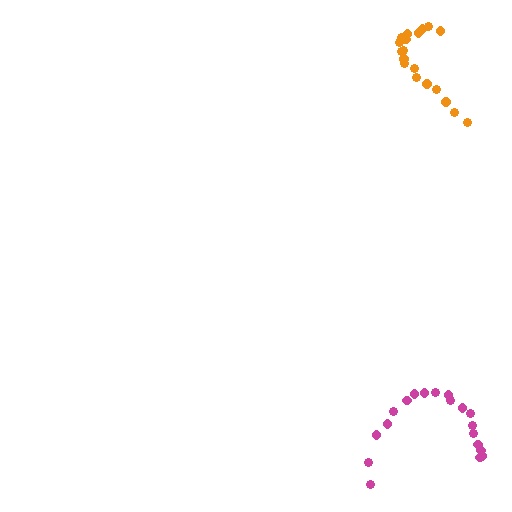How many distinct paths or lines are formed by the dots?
There are 2 distinct paths.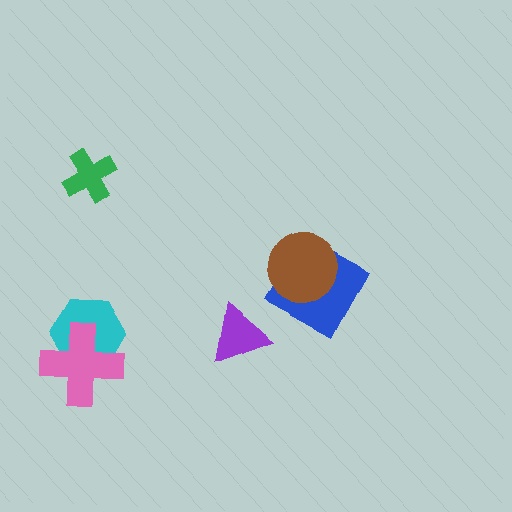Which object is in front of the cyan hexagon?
The pink cross is in front of the cyan hexagon.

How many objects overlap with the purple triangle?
0 objects overlap with the purple triangle.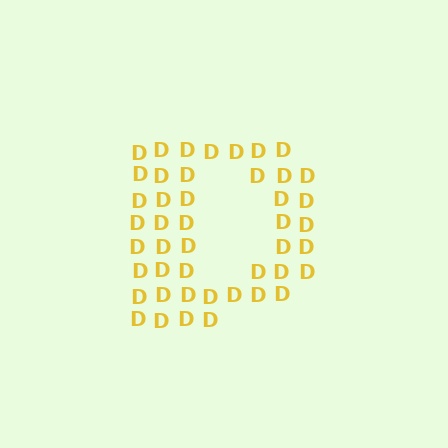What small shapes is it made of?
It is made of small letter D's.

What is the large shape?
The large shape is the letter D.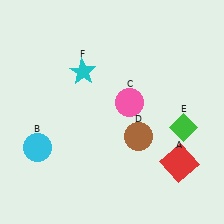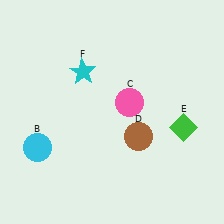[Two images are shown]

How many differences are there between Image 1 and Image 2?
There is 1 difference between the two images.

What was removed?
The red square (A) was removed in Image 2.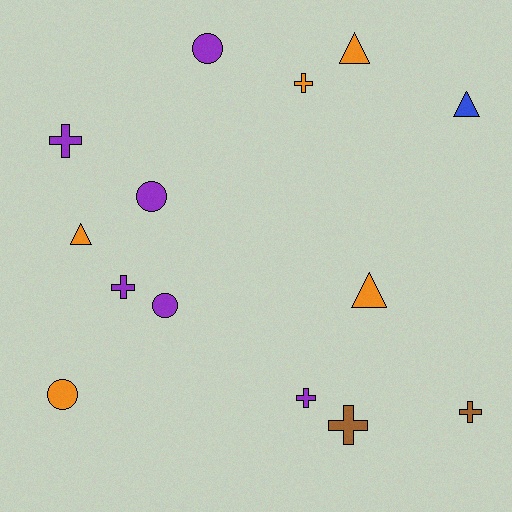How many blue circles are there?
There are no blue circles.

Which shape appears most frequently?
Cross, with 6 objects.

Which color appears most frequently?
Purple, with 6 objects.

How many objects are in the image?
There are 14 objects.